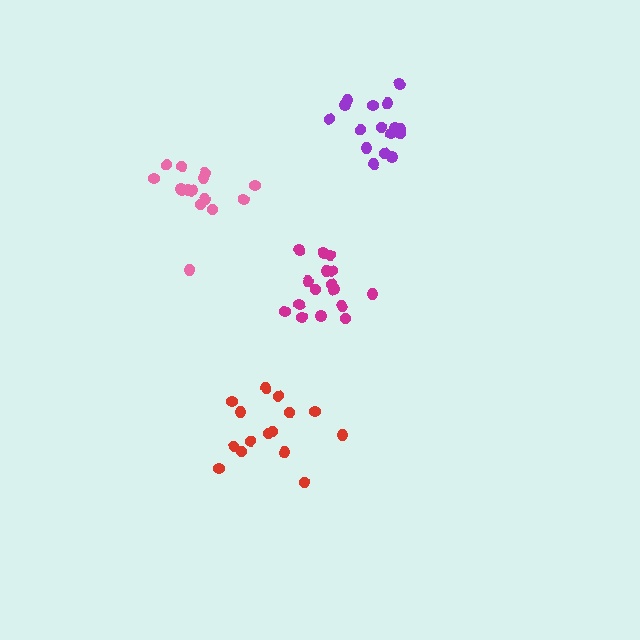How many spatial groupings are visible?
There are 4 spatial groupings.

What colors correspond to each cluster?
The clusters are colored: purple, magenta, red, pink.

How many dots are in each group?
Group 1: 16 dots, Group 2: 16 dots, Group 3: 15 dots, Group 4: 15 dots (62 total).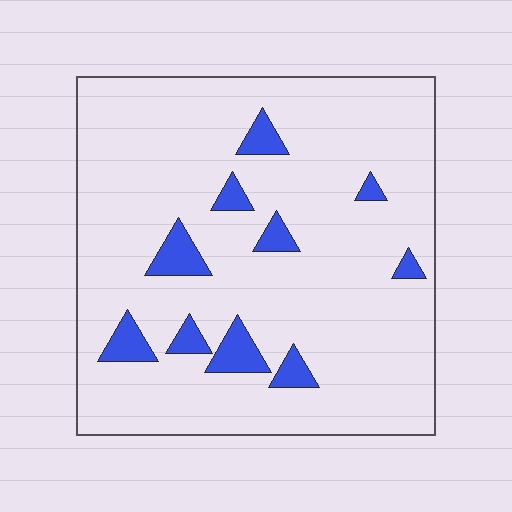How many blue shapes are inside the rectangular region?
10.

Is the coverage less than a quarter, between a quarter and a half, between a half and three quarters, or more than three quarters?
Less than a quarter.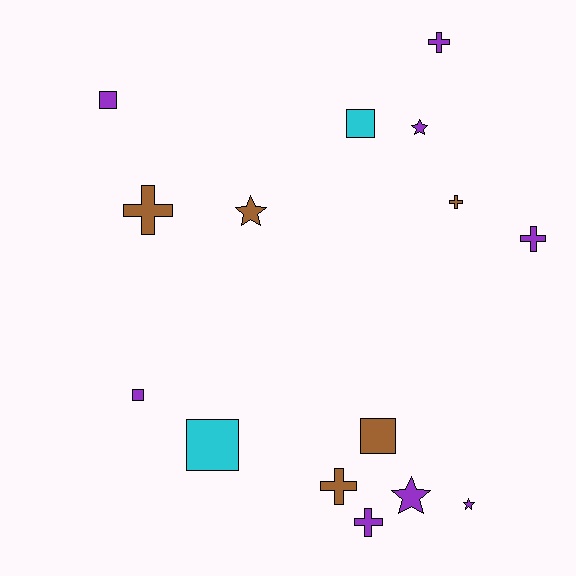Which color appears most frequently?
Purple, with 8 objects.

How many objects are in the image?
There are 15 objects.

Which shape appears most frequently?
Cross, with 6 objects.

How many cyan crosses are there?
There are no cyan crosses.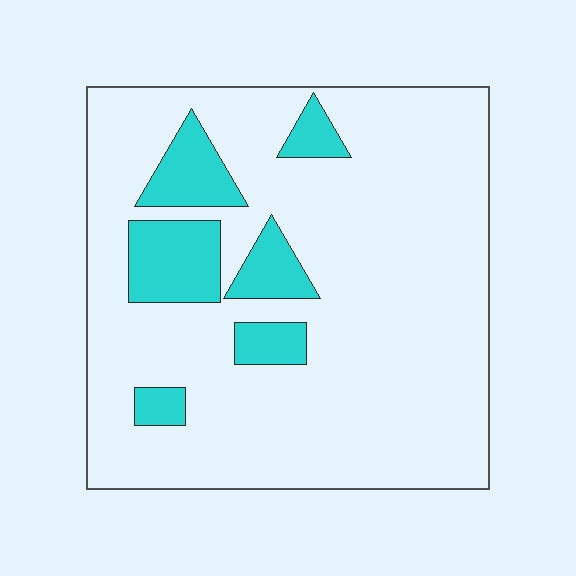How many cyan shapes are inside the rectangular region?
6.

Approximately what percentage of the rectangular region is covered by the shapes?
Approximately 15%.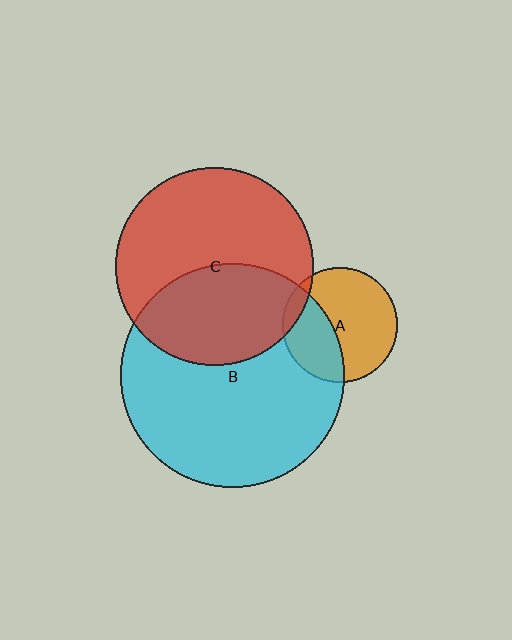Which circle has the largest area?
Circle B (cyan).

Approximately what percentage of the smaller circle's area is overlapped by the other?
Approximately 10%.